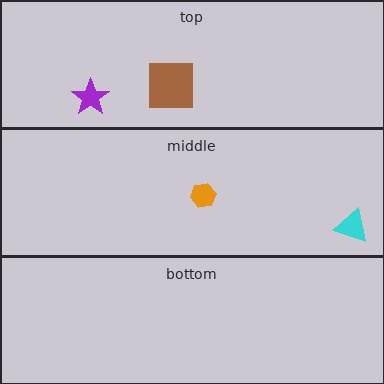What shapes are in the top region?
The brown square, the purple star.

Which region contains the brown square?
The top region.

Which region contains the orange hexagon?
The middle region.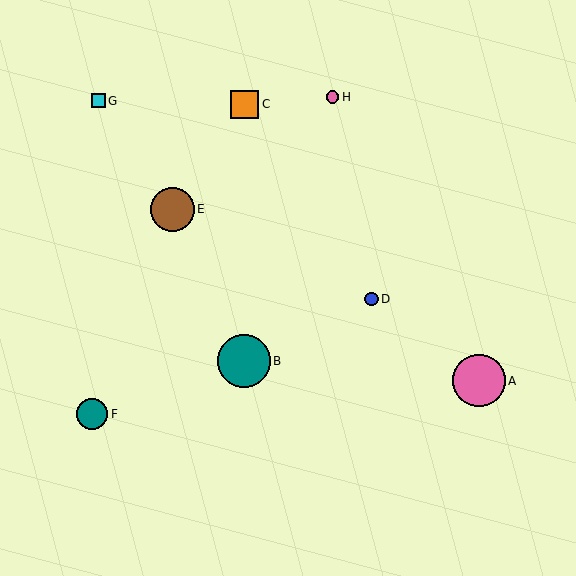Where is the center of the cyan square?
The center of the cyan square is at (98, 101).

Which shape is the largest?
The teal circle (labeled B) is the largest.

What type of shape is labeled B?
Shape B is a teal circle.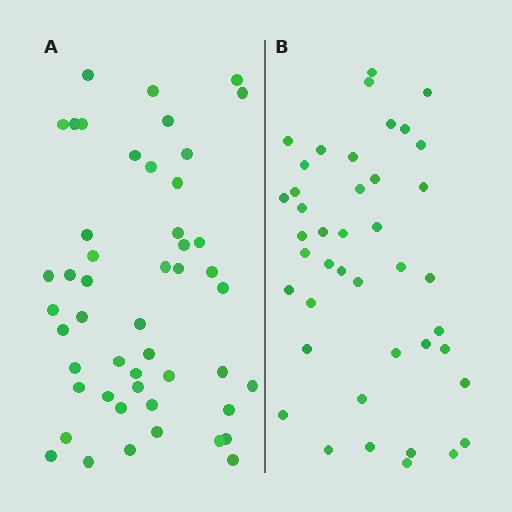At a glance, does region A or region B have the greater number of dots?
Region A (the left region) has more dots.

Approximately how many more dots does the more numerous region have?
Region A has roughly 8 or so more dots than region B.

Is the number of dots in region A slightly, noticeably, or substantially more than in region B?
Region A has only slightly more — the two regions are fairly close. The ratio is roughly 1.2 to 1.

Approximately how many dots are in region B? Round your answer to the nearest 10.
About 40 dots. (The exact count is 42, which rounds to 40.)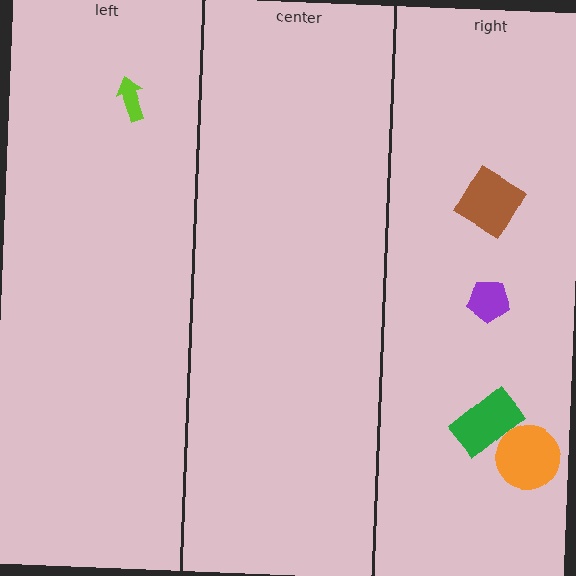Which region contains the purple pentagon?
The right region.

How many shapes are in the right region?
4.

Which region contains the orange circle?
The right region.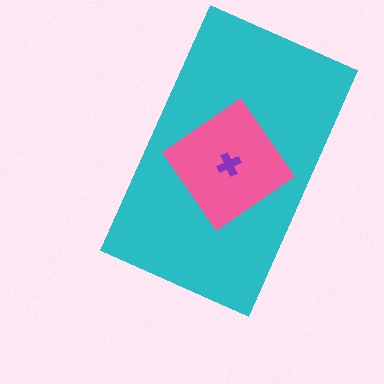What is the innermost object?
The purple cross.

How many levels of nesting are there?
3.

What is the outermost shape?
The cyan rectangle.